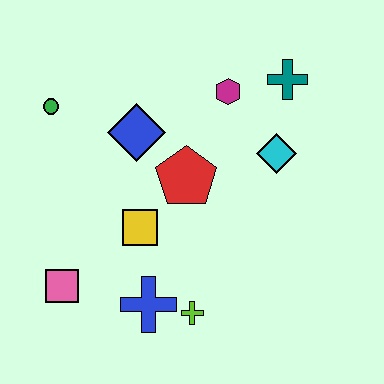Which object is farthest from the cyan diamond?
The pink square is farthest from the cyan diamond.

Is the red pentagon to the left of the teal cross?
Yes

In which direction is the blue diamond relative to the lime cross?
The blue diamond is above the lime cross.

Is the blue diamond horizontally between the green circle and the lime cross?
Yes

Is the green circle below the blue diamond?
No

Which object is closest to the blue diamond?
The red pentagon is closest to the blue diamond.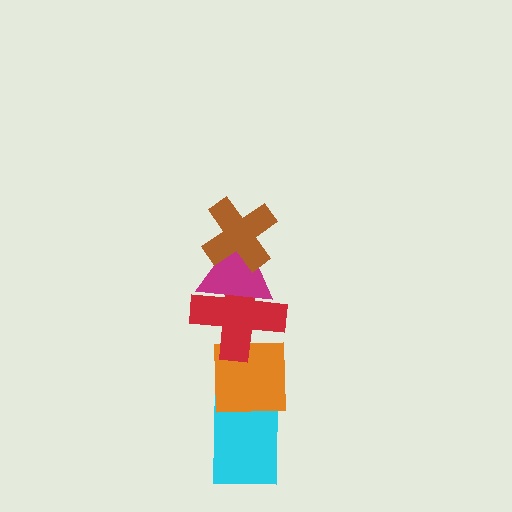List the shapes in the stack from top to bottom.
From top to bottom: the brown cross, the magenta triangle, the red cross, the orange square, the cyan rectangle.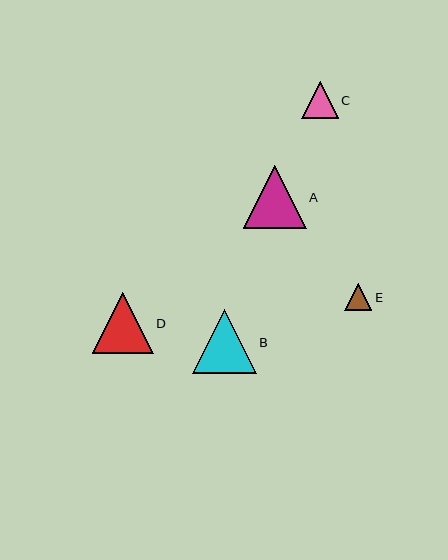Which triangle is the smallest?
Triangle E is the smallest with a size of approximately 27 pixels.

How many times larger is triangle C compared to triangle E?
Triangle C is approximately 1.4 times the size of triangle E.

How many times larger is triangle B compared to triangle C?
Triangle B is approximately 1.7 times the size of triangle C.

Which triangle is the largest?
Triangle B is the largest with a size of approximately 64 pixels.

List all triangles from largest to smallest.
From largest to smallest: B, A, D, C, E.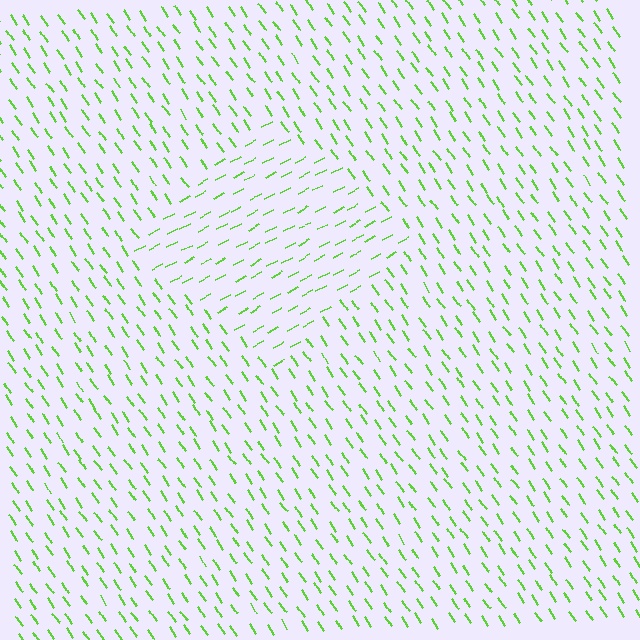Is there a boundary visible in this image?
Yes, there is a texture boundary formed by a change in line orientation.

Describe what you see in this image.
The image is filled with small lime line segments. A diamond region in the image has lines oriented differently from the surrounding lines, creating a visible texture boundary.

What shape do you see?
I see a diamond.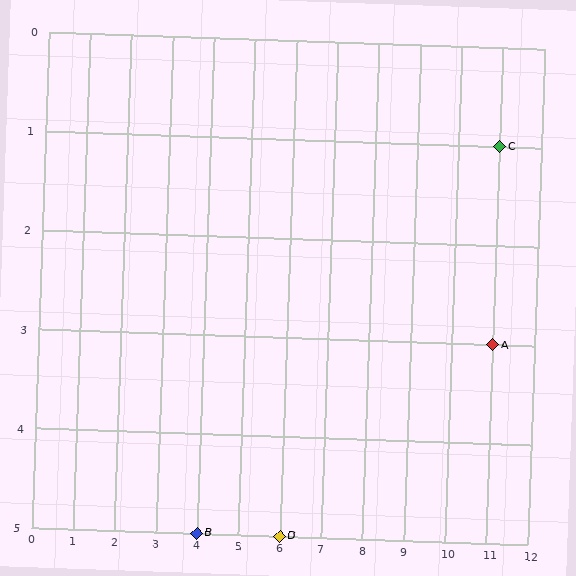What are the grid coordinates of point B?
Point B is at grid coordinates (4, 5).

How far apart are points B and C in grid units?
Points B and C are 7 columns and 4 rows apart (about 8.1 grid units diagonally).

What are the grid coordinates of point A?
Point A is at grid coordinates (11, 3).